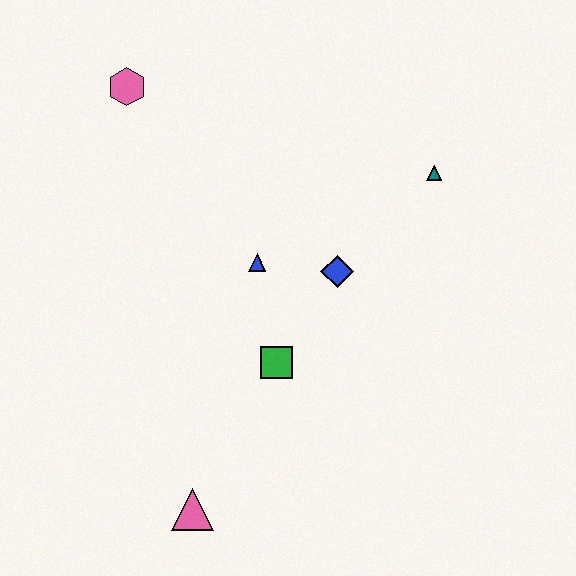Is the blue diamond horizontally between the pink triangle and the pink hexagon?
No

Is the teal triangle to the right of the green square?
Yes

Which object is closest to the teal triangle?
The blue diamond is closest to the teal triangle.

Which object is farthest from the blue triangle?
The pink triangle is farthest from the blue triangle.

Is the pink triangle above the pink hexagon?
No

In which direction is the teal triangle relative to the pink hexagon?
The teal triangle is to the right of the pink hexagon.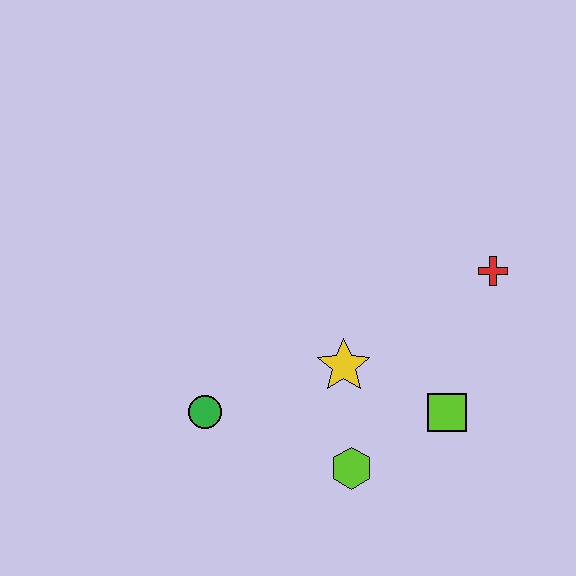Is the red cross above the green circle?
Yes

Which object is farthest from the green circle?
The red cross is farthest from the green circle.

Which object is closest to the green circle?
The yellow star is closest to the green circle.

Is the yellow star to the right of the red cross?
No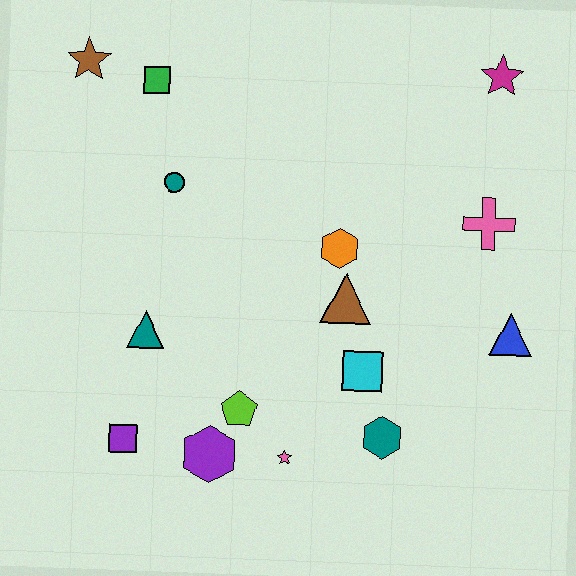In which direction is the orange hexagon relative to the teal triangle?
The orange hexagon is to the right of the teal triangle.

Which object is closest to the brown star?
The green square is closest to the brown star.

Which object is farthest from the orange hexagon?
The brown star is farthest from the orange hexagon.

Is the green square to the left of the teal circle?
Yes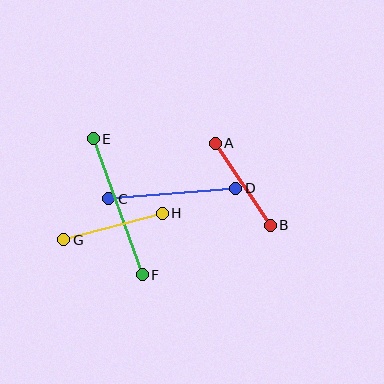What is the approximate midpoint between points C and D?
The midpoint is at approximately (172, 194) pixels.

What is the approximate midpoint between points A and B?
The midpoint is at approximately (243, 184) pixels.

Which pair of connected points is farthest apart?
Points E and F are farthest apart.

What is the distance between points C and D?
The distance is approximately 127 pixels.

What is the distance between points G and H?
The distance is approximately 102 pixels.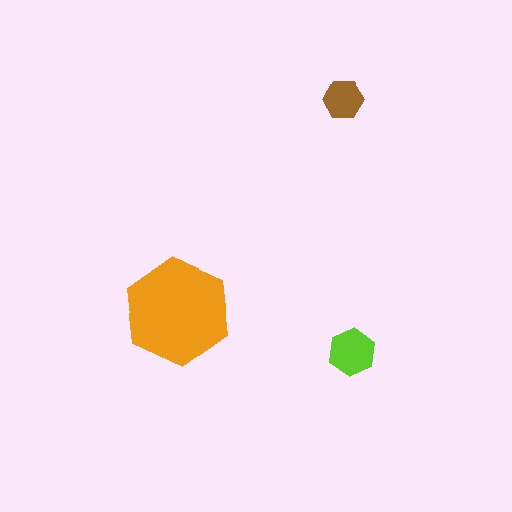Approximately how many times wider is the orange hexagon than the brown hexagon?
About 2.5 times wider.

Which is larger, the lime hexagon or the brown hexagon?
The lime one.